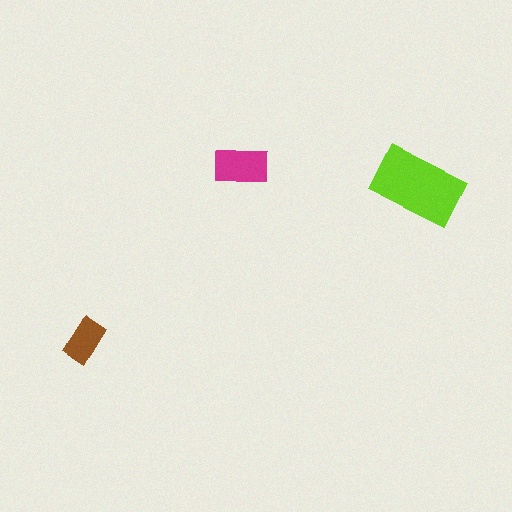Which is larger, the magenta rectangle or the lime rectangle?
The lime one.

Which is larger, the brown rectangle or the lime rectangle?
The lime one.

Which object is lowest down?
The brown rectangle is bottommost.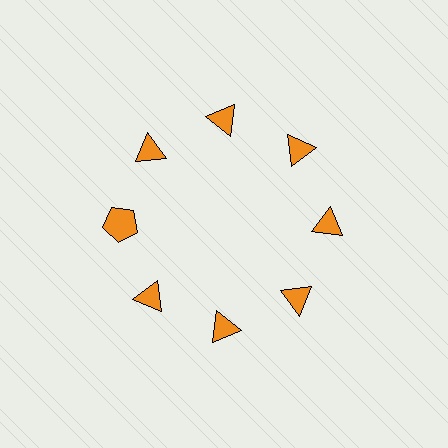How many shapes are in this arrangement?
There are 8 shapes arranged in a ring pattern.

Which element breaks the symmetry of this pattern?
The orange pentagon at roughly the 9 o'clock position breaks the symmetry. All other shapes are orange triangles.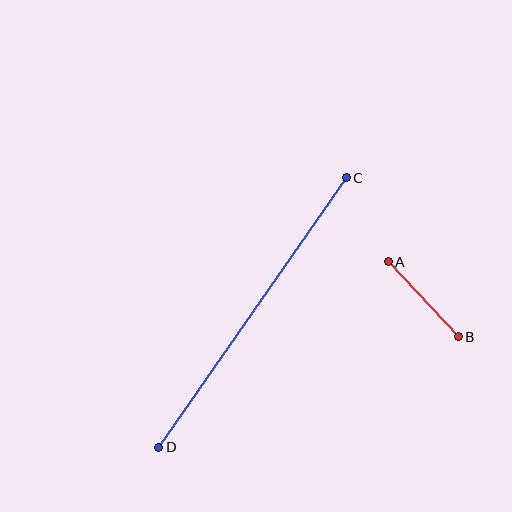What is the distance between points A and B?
The distance is approximately 103 pixels.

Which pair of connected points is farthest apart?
Points C and D are farthest apart.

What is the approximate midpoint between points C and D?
The midpoint is at approximately (253, 312) pixels.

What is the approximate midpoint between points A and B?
The midpoint is at approximately (423, 299) pixels.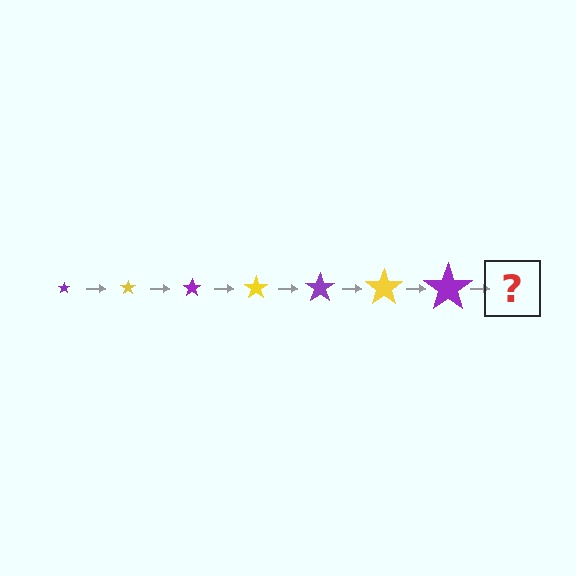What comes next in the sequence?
The next element should be a yellow star, larger than the previous one.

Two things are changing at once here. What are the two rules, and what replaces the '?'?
The two rules are that the star grows larger each step and the color cycles through purple and yellow. The '?' should be a yellow star, larger than the previous one.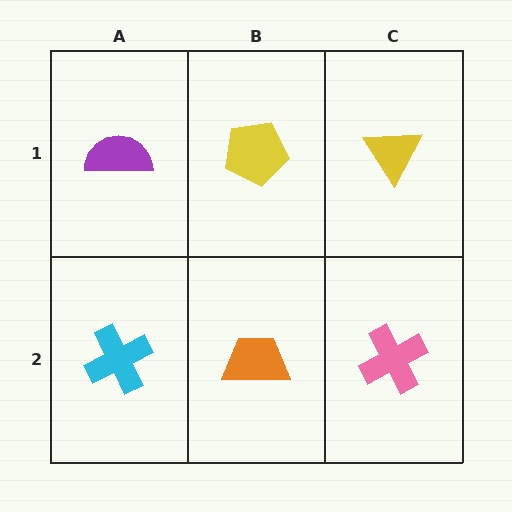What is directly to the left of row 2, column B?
A cyan cross.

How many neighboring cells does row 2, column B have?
3.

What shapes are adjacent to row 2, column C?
A yellow triangle (row 1, column C), an orange trapezoid (row 2, column B).